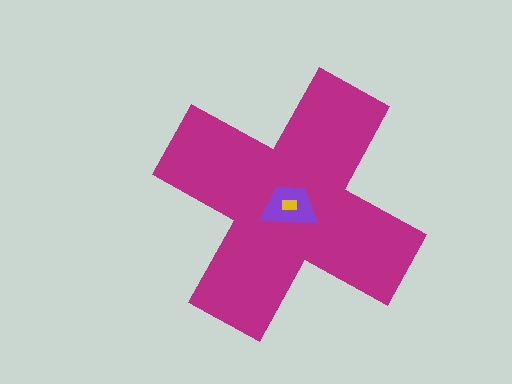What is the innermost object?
The yellow rectangle.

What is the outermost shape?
The magenta cross.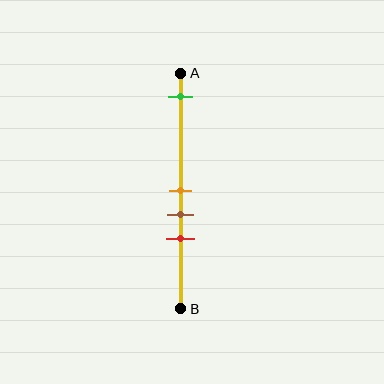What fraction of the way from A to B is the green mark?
The green mark is approximately 10% (0.1) of the way from A to B.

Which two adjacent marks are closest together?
The orange and brown marks are the closest adjacent pair.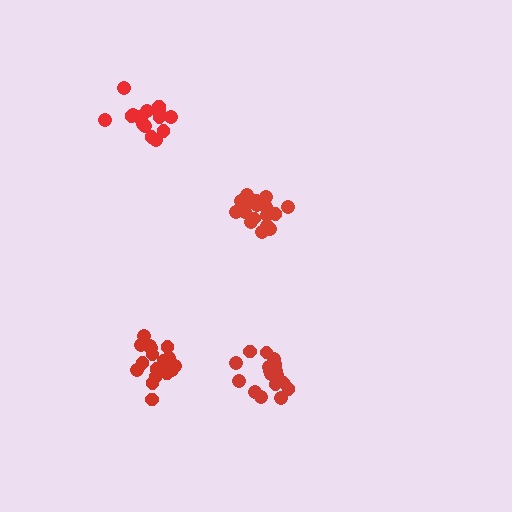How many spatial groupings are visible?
There are 4 spatial groupings.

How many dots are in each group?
Group 1: 18 dots, Group 2: 17 dots, Group 3: 16 dots, Group 4: 17 dots (68 total).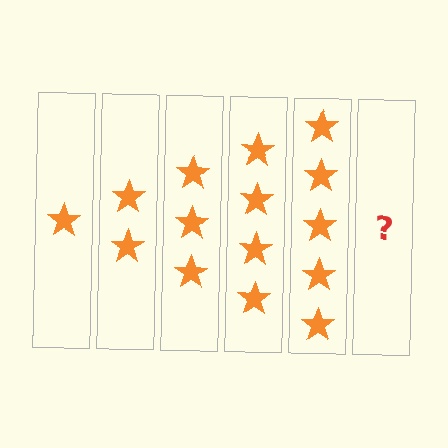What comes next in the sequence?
The next element should be 6 stars.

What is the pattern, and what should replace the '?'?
The pattern is that each step adds one more star. The '?' should be 6 stars.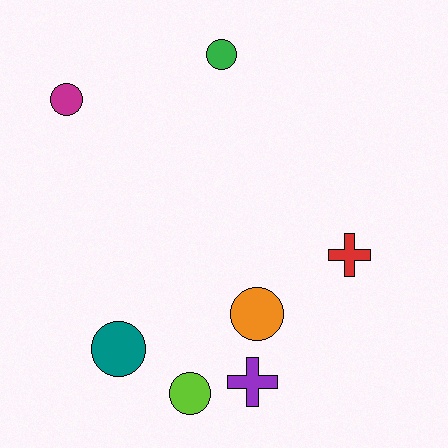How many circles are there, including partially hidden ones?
There are 5 circles.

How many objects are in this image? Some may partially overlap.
There are 7 objects.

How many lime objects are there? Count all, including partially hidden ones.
There is 1 lime object.